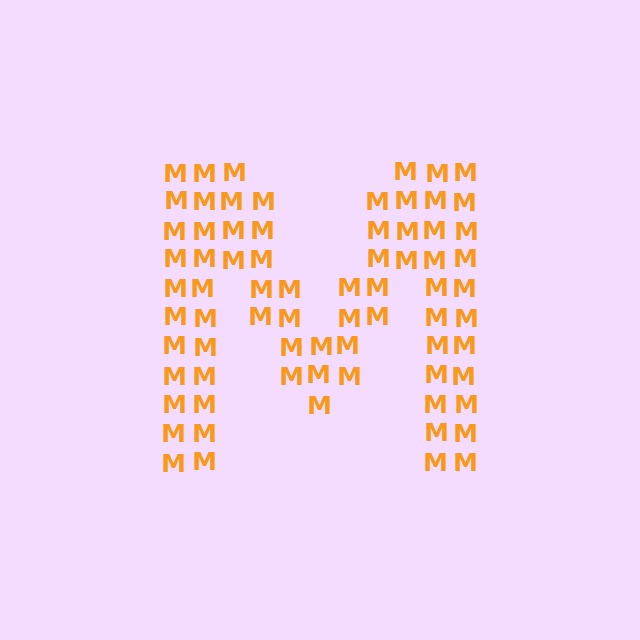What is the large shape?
The large shape is the letter M.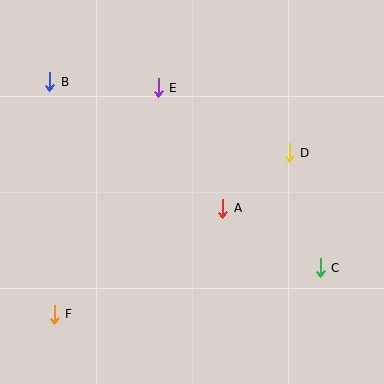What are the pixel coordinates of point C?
Point C is at (320, 268).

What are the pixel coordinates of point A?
Point A is at (223, 208).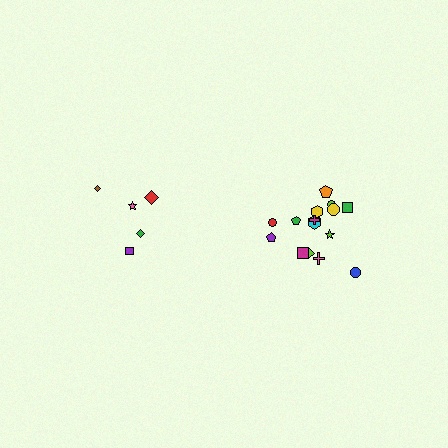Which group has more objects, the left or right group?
The right group.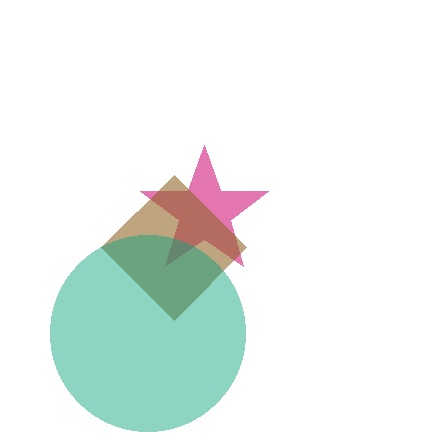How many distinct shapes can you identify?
There are 3 distinct shapes: a magenta star, a brown diamond, a teal circle.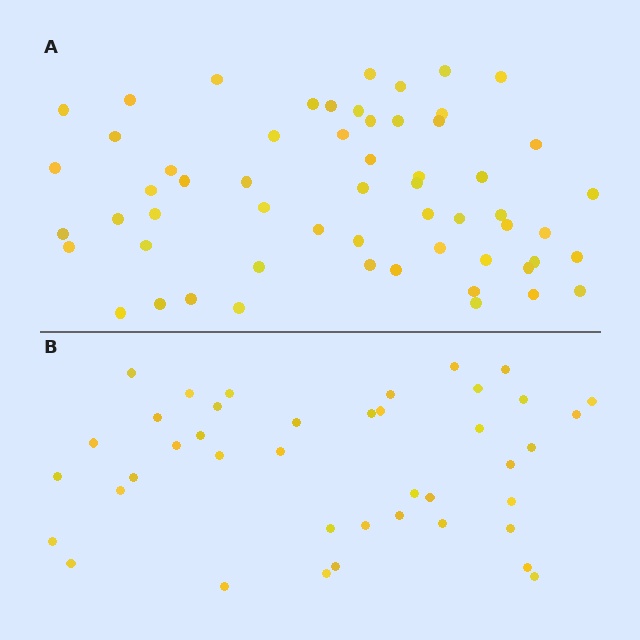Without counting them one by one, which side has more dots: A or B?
Region A (the top region) has more dots.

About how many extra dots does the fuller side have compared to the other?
Region A has approximately 15 more dots than region B.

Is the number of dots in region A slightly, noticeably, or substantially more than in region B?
Region A has noticeably more, but not dramatically so. The ratio is roughly 1.4 to 1.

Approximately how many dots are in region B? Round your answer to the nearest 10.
About 40 dots. (The exact count is 41, which rounds to 40.)